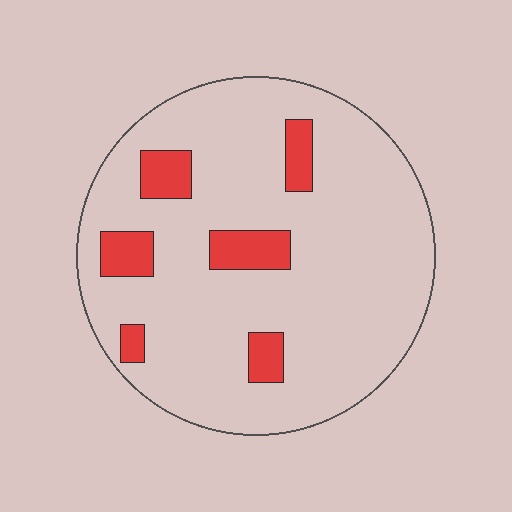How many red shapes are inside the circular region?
6.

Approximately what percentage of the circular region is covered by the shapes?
Approximately 15%.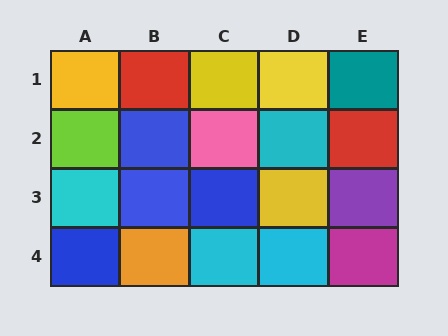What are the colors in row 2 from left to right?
Lime, blue, pink, cyan, red.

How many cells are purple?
1 cell is purple.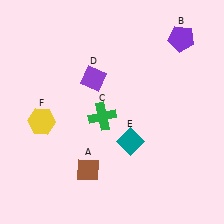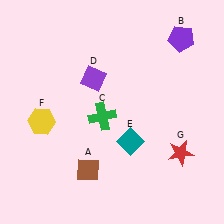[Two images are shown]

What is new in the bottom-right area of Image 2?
A red star (G) was added in the bottom-right area of Image 2.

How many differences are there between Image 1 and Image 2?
There is 1 difference between the two images.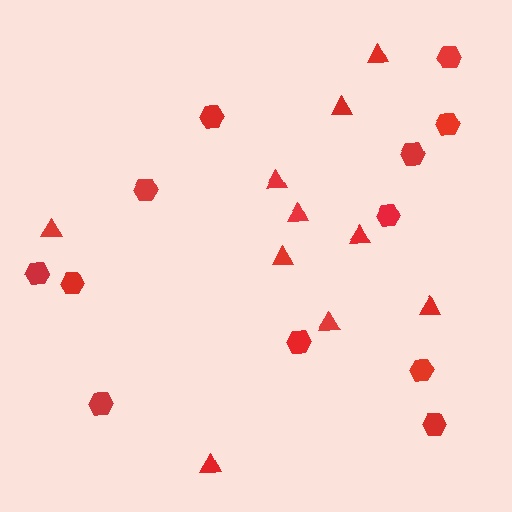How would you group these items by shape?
There are 2 groups: one group of hexagons (12) and one group of triangles (10).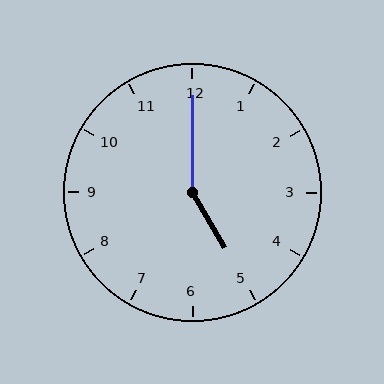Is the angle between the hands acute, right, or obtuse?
It is obtuse.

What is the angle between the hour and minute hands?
Approximately 150 degrees.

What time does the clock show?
5:00.